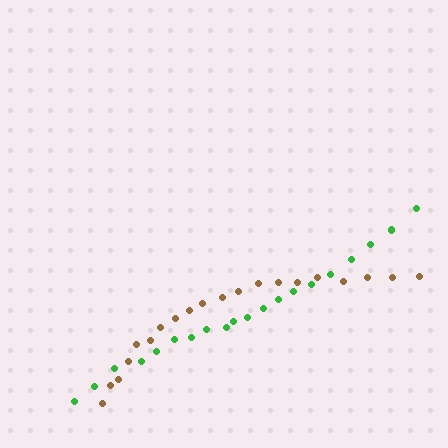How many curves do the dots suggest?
There are 2 distinct paths.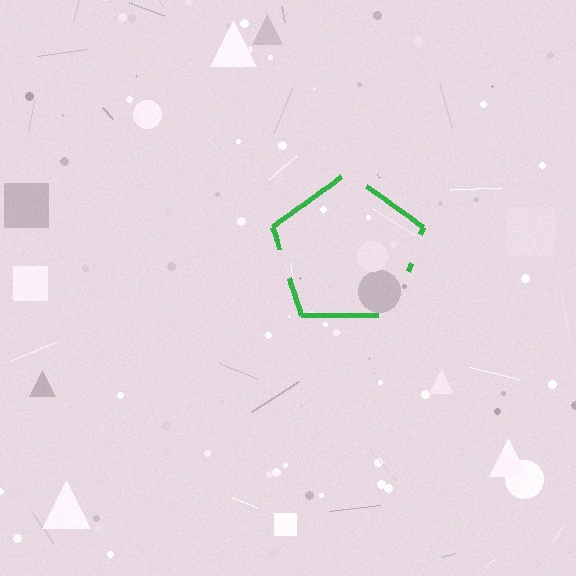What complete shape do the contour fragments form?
The contour fragments form a pentagon.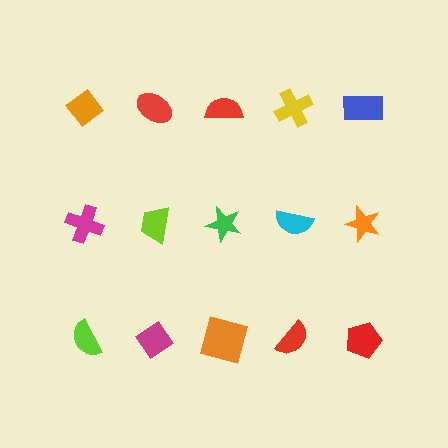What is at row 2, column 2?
A lime trapezoid.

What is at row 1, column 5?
A blue rectangle.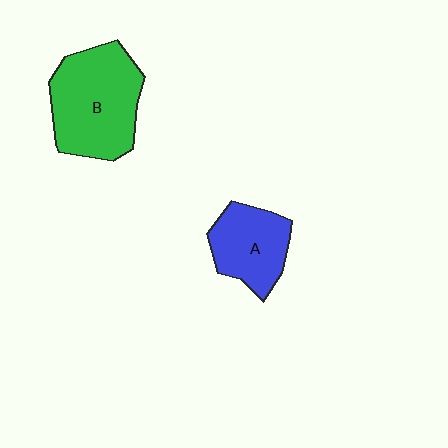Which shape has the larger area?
Shape B (green).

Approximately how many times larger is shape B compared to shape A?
Approximately 1.6 times.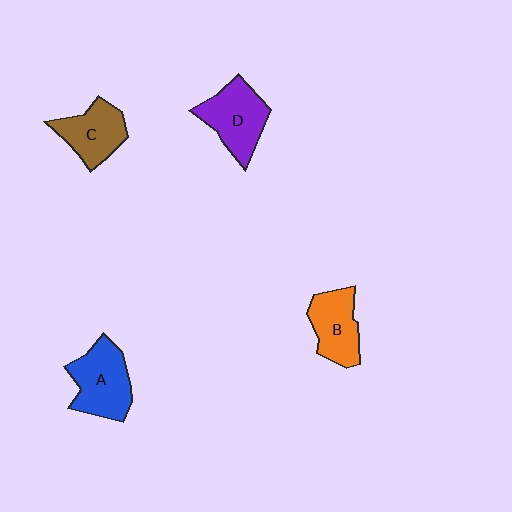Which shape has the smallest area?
Shape C (brown).